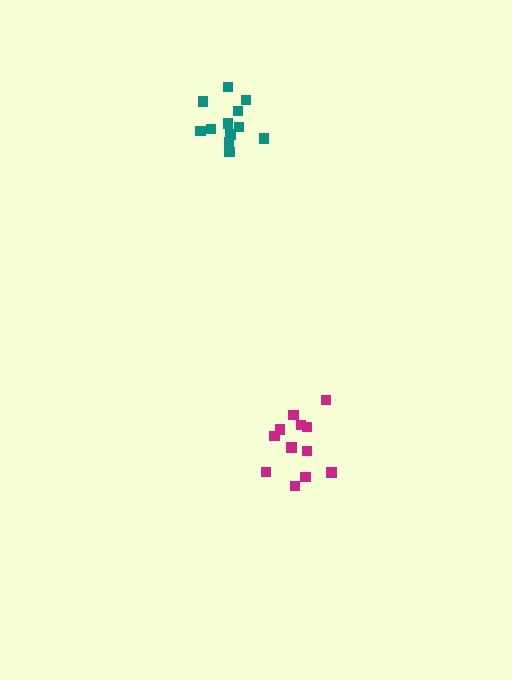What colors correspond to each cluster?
The clusters are colored: magenta, teal.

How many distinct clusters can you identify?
There are 2 distinct clusters.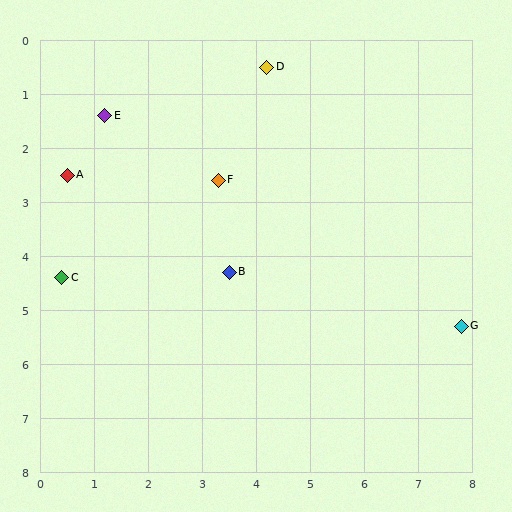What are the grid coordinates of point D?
Point D is at approximately (4.2, 0.5).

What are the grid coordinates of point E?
Point E is at approximately (1.2, 1.4).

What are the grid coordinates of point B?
Point B is at approximately (3.5, 4.3).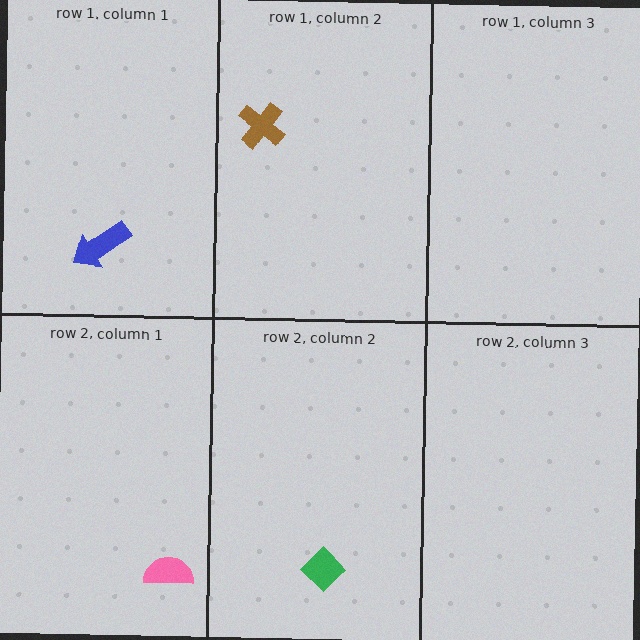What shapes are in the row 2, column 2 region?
The green diamond.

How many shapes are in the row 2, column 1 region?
1.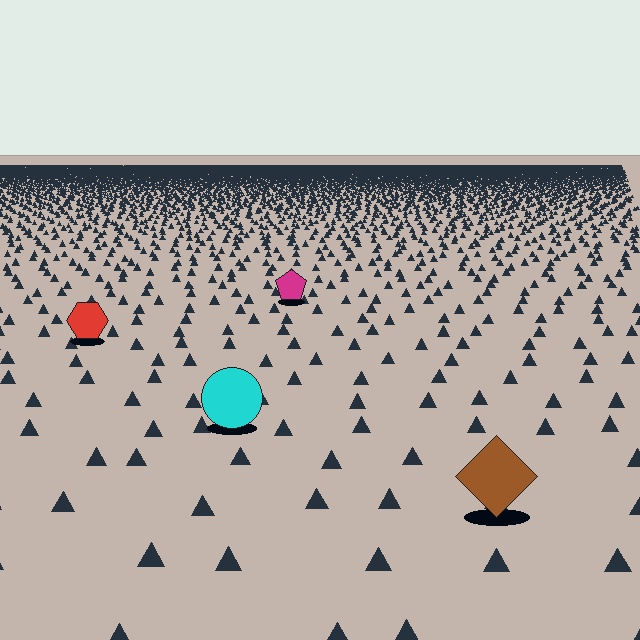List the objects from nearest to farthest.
From nearest to farthest: the brown diamond, the cyan circle, the red hexagon, the magenta pentagon.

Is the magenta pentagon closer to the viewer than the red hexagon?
No. The red hexagon is closer — you can tell from the texture gradient: the ground texture is coarser near it.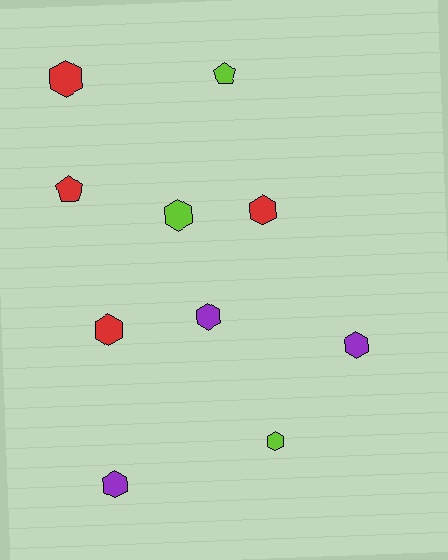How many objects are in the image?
There are 10 objects.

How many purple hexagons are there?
There are 3 purple hexagons.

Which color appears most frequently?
Red, with 4 objects.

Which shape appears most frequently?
Hexagon, with 8 objects.